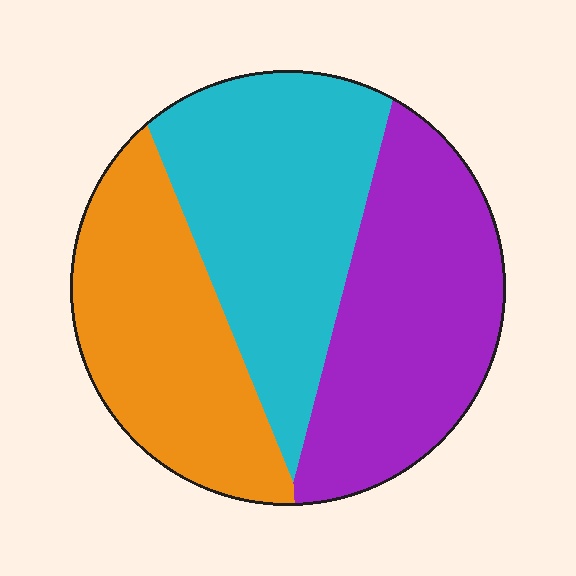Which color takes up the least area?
Orange, at roughly 30%.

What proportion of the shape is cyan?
Cyan covers around 35% of the shape.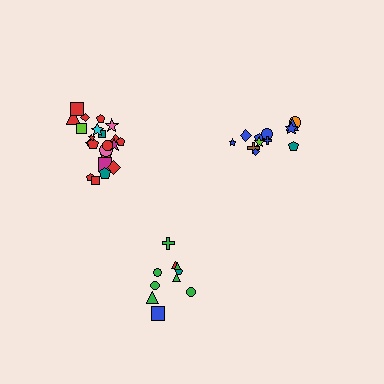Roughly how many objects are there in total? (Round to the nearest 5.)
Roughly 45 objects in total.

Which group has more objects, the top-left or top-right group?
The top-left group.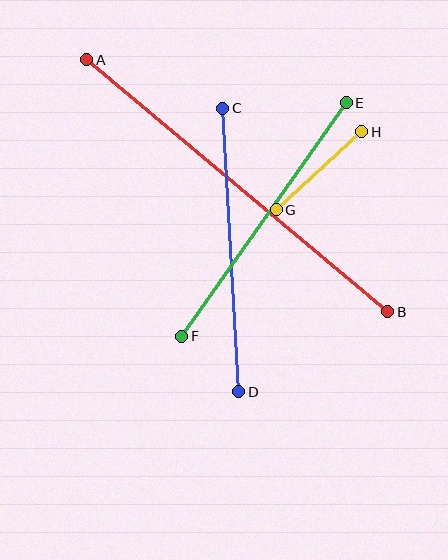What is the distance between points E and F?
The distance is approximately 286 pixels.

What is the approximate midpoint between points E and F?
The midpoint is at approximately (264, 219) pixels.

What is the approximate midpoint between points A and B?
The midpoint is at approximately (237, 186) pixels.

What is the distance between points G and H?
The distance is approximately 116 pixels.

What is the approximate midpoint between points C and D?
The midpoint is at approximately (231, 250) pixels.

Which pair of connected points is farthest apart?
Points A and B are farthest apart.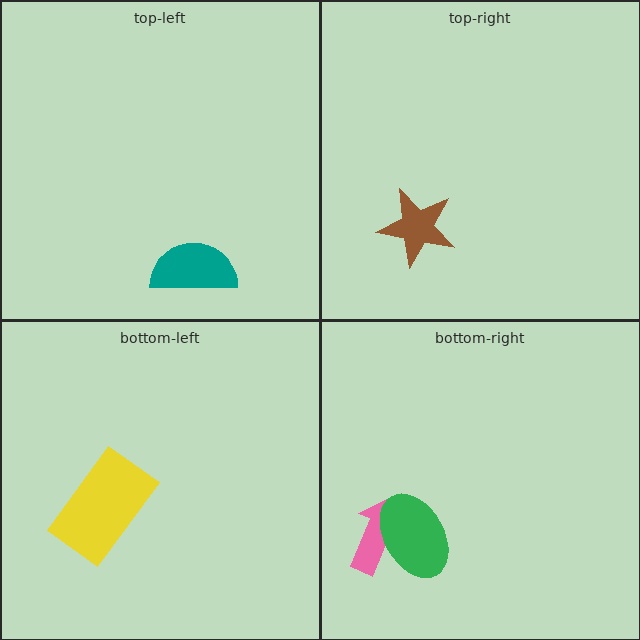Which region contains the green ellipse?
The bottom-right region.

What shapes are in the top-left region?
The teal semicircle.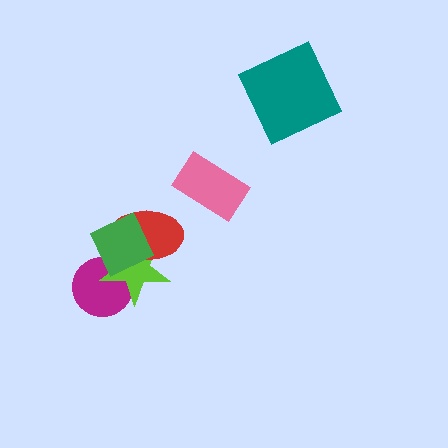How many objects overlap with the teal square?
0 objects overlap with the teal square.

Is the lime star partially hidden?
Yes, it is partially covered by another shape.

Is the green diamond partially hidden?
No, no other shape covers it.